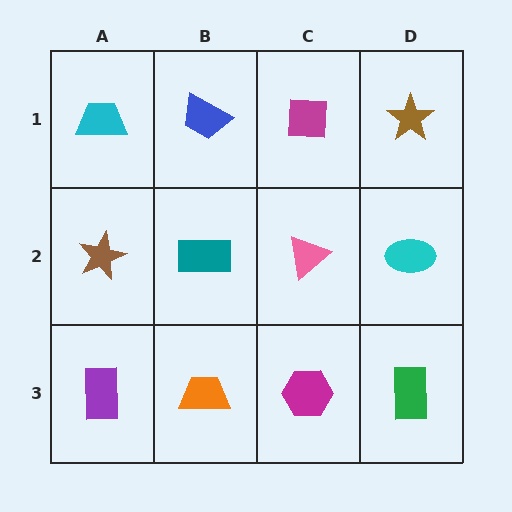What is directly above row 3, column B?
A teal rectangle.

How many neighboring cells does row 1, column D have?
2.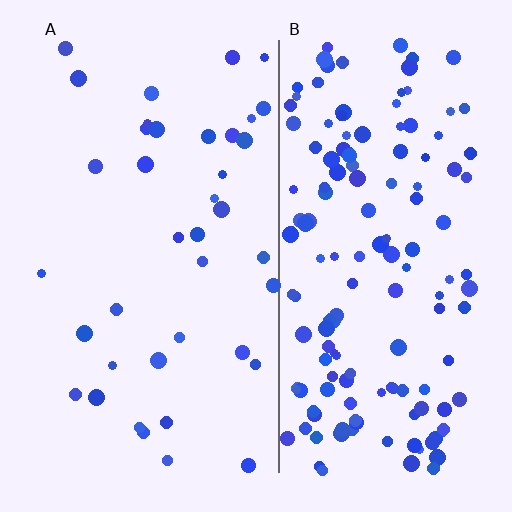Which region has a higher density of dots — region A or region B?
B (the right).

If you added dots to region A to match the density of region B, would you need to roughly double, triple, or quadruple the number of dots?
Approximately quadruple.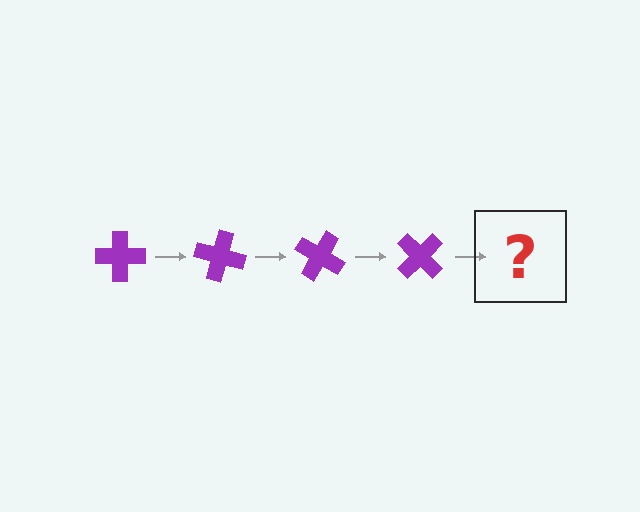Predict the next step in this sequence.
The next step is a purple cross rotated 60 degrees.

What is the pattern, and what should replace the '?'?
The pattern is that the cross rotates 15 degrees each step. The '?' should be a purple cross rotated 60 degrees.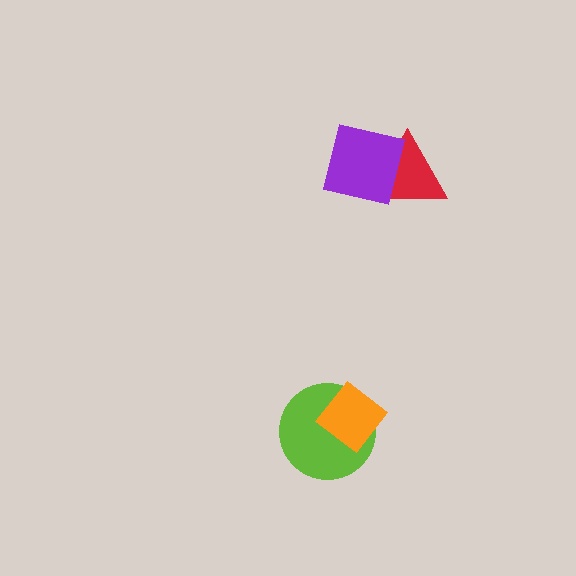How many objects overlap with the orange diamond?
1 object overlaps with the orange diamond.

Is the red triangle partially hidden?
Yes, it is partially covered by another shape.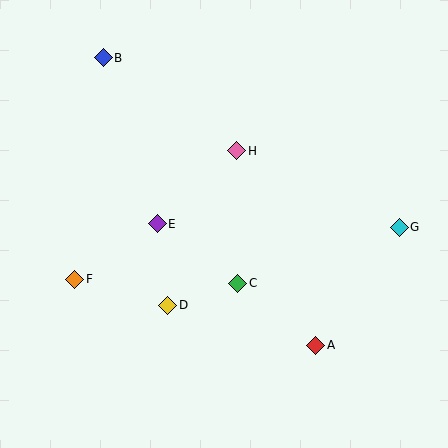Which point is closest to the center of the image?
Point C at (238, 283) is closest to the center.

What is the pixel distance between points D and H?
The distance between D and H is 169 pixels.